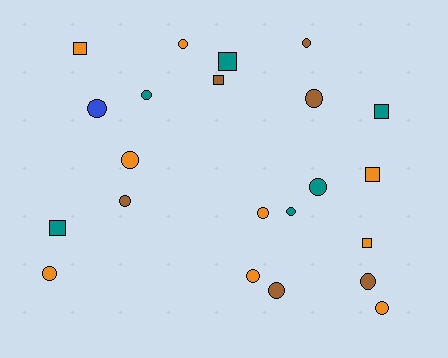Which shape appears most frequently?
Circle, with 15 objects.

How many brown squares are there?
There is 1 brown square.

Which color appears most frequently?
Orange, with 9 objects.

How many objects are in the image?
There are 22 objects.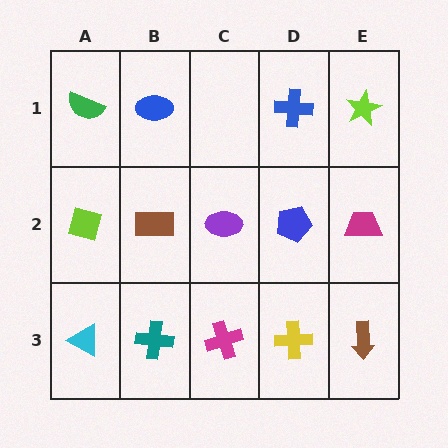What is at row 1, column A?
A green semicircle.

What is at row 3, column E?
A brown arrow.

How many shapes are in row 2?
5 shapes.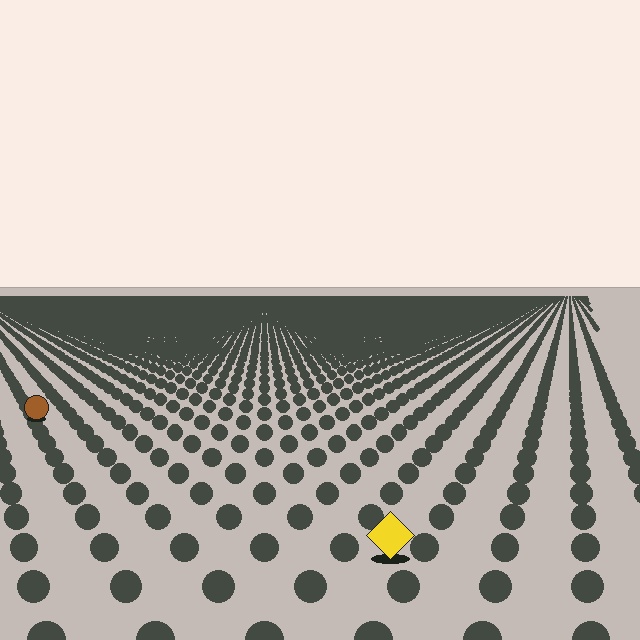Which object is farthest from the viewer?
The brown circle is farthest from the viewer. It appears smaller and the ground texture around it is denser.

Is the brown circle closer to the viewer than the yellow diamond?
No. The yellow diamond is closer — you can tell from the texture gradient: the ground texture is coarser near it.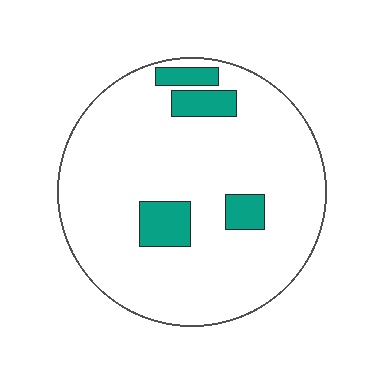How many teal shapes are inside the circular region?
4.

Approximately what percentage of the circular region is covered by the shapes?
Approximately 10%.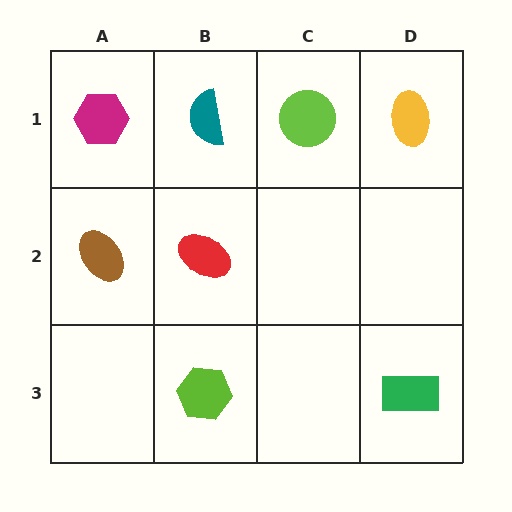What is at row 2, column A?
A brown ellipse.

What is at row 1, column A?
A magenta hexagon.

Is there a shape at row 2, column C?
No, that cell is empty.